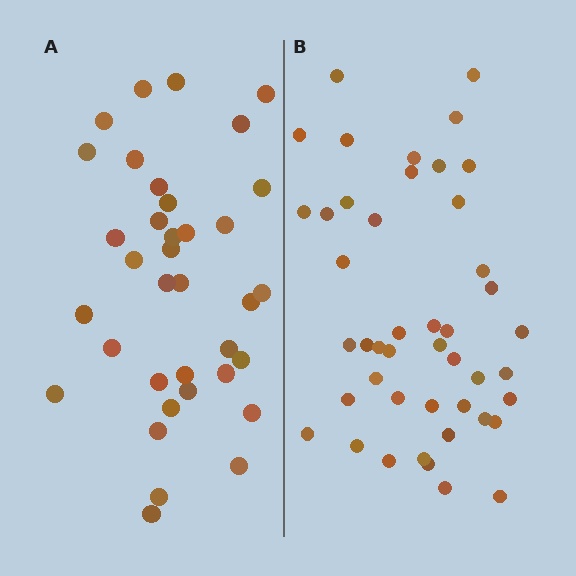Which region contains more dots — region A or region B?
Region B (the right region) has more dots.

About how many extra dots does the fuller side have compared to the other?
Region B has roughly 8 or so more dots than region A.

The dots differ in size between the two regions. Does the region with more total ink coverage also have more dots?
No. Region A has more total ink coverage because its dots are larger, but region B actually contains more individual dots. Total area can be misleading — the number of items is what matters here.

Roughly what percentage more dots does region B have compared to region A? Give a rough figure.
About 25% more.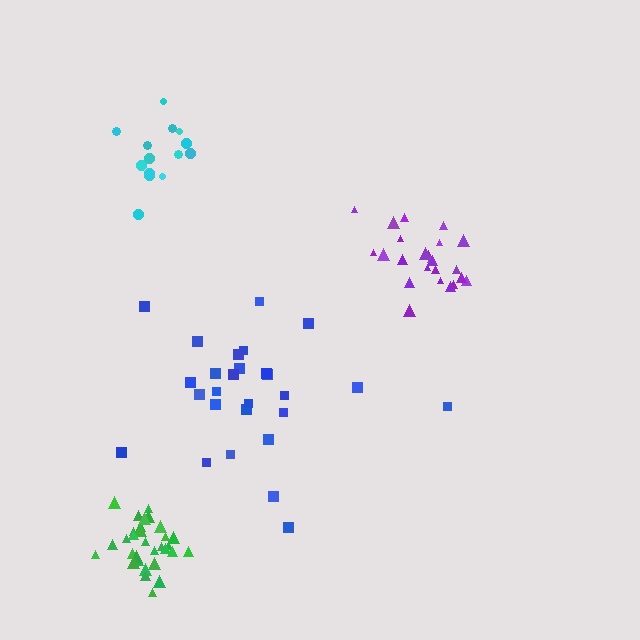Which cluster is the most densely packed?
Green.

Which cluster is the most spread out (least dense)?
Blue.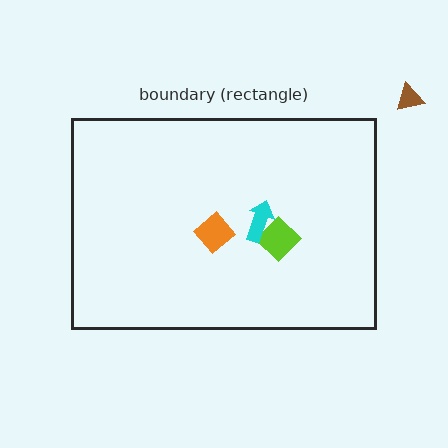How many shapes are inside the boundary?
3 inside, 1 outside.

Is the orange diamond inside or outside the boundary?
Inside.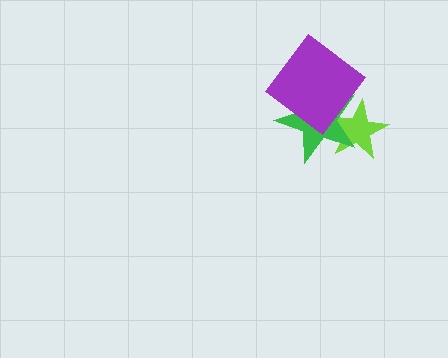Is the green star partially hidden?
Yes, it is partially covered by another shape.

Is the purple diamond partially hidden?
No, no other shape covers it.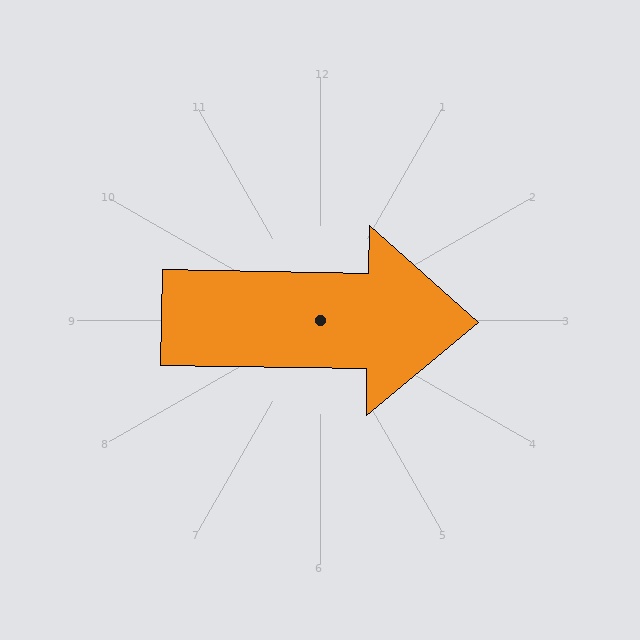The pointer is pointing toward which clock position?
Roughly 3 o'clock.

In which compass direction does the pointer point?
East.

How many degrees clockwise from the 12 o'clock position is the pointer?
Approximately 91 degrees.